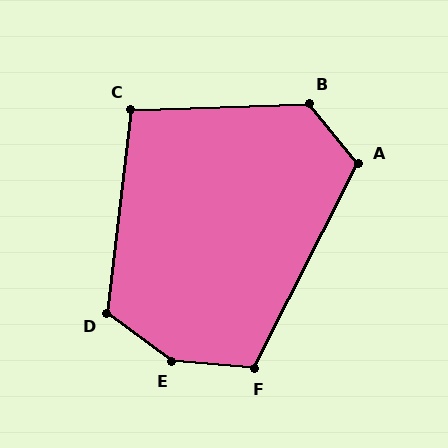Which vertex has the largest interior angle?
E, at approximately 148 degrees.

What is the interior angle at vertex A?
Approximately 114 degrees (obtuse).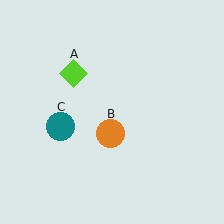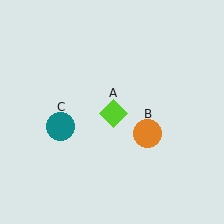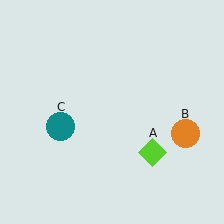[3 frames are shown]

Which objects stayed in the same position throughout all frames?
Teal circle (object C) remained stationary.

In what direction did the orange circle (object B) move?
The orange circle (object B) moved right.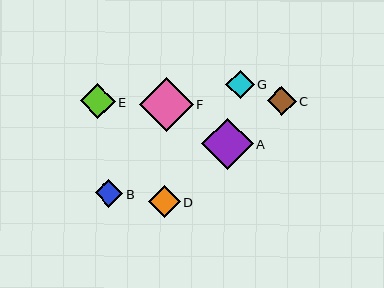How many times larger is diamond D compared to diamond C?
Diamond D is approximately 1.1 times the size of diamond C.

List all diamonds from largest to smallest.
From largest to smallest: F, A, E, D, C, G, B.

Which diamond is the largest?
Diamond F is the largest with a size of approximately 54 pixels.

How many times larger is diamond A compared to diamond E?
Diamond A is approximately 1.5 times the size of diamond E.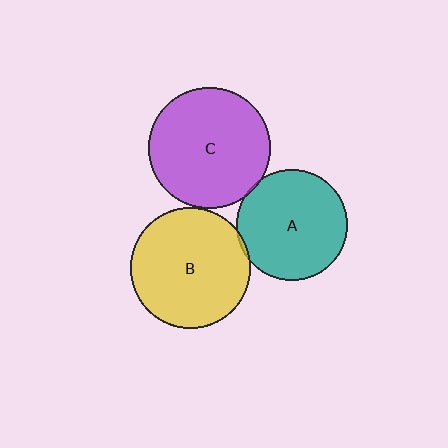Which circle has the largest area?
Circle C (purple).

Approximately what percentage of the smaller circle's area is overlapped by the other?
Approximately 5%.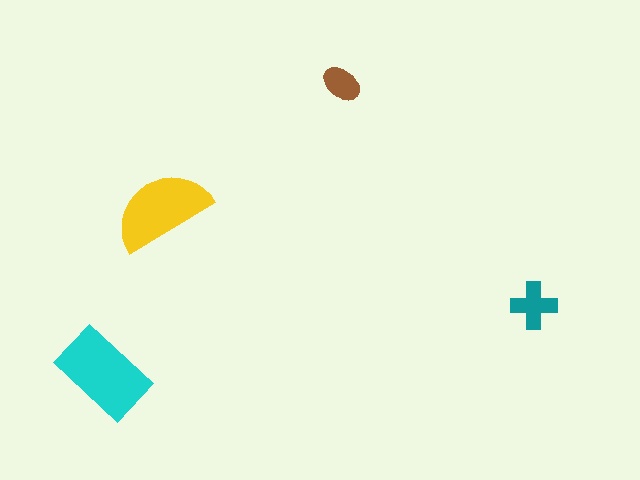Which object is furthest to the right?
The teal cross is rightmost.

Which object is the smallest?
The brown ellipse.